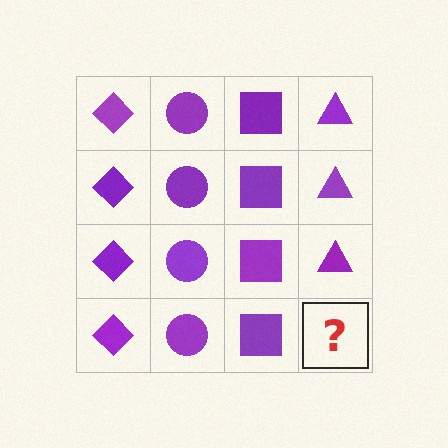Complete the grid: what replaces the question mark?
The question mark should be replaced with a purple triangle.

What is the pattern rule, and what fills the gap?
The rule is that each column has a consistent shape. The gap should be filled with a purple triangle.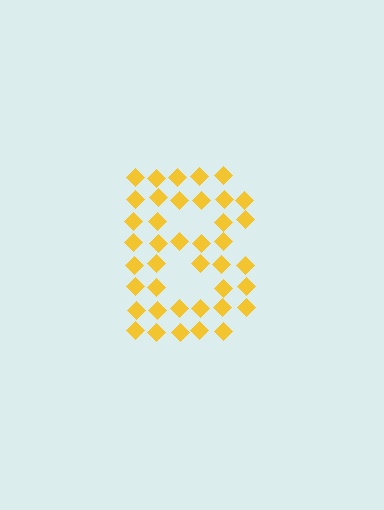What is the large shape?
The large shape is the letter B.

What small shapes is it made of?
It is made of small diamonds.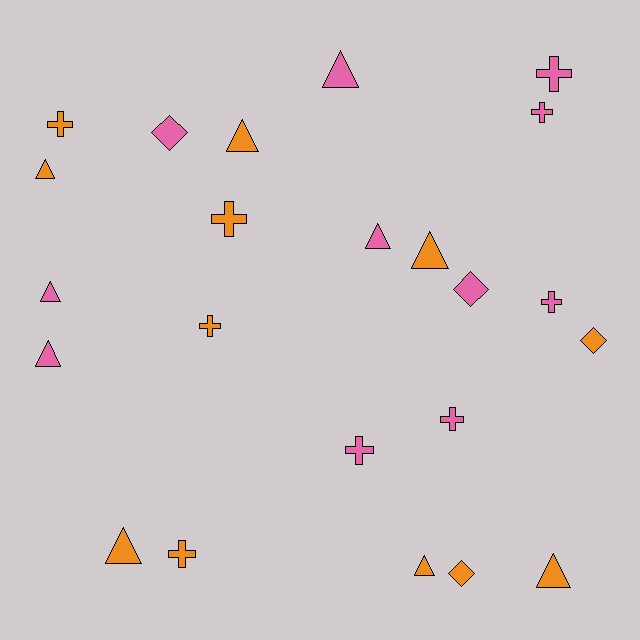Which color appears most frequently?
Orange, with 12 objects.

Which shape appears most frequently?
Triangle, with 10 objects.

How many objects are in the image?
There are 23 objects.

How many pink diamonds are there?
There are 2 pink diamonds.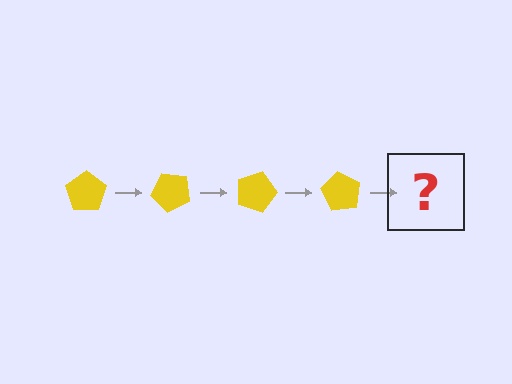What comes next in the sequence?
The next element should be a yellow pentagon rotated 180 degrees.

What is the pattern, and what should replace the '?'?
The pattern is that the pentagon rotates 45 degrees each step. The '?' should be a yellow pentagon rotated 180 degrees.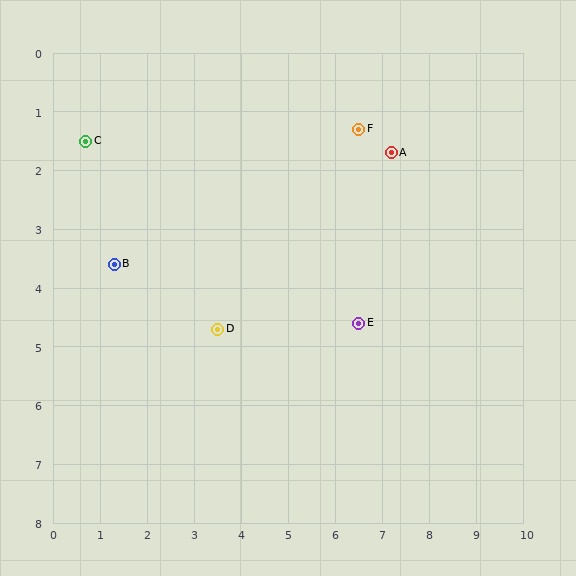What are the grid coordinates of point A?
Point A is at approximately (7.2, 1.7).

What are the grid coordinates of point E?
Point E is at approximately (6.5, 4.6).